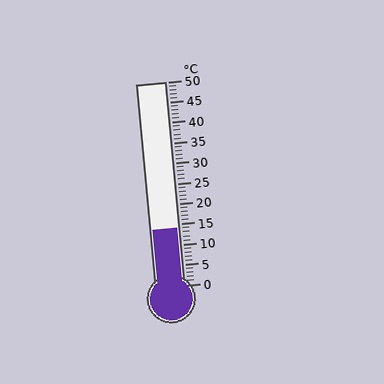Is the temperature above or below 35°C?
The temperature is below 35°C.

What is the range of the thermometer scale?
The thermometer scale ranges from 0°C to 50°C.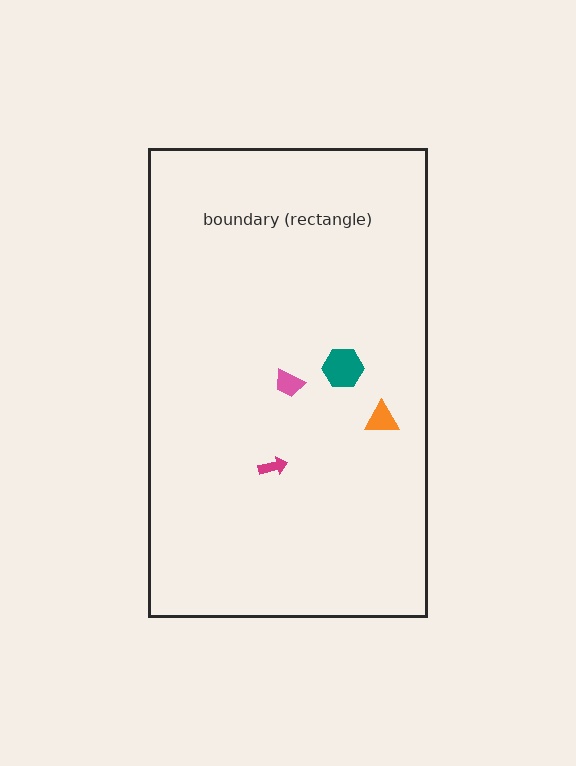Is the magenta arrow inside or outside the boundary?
Inside.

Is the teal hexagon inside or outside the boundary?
Inside.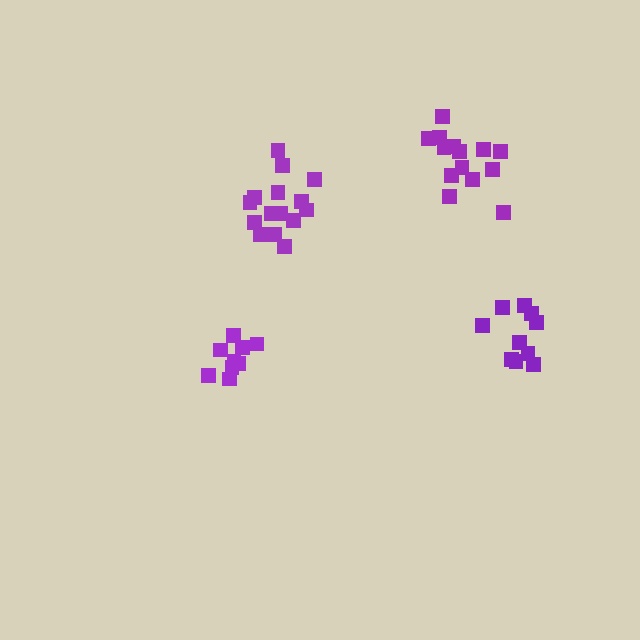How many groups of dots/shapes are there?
There are 4 groups.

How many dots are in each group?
Group 1: 9 dots, Group 2: 10 dots, Group 3: 15 dots, Group 4: 14 dots (48 total).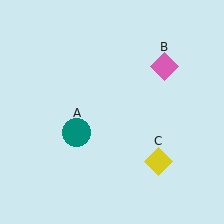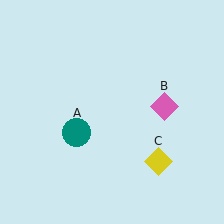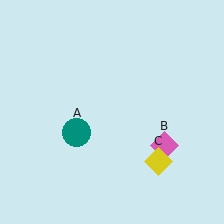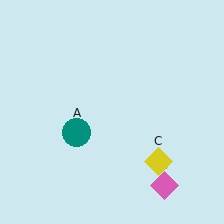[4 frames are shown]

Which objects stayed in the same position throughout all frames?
Teal circle (object A) and yellow diamond (object C) remained stationary.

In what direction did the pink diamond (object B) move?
The pink diamond (object B) moved down.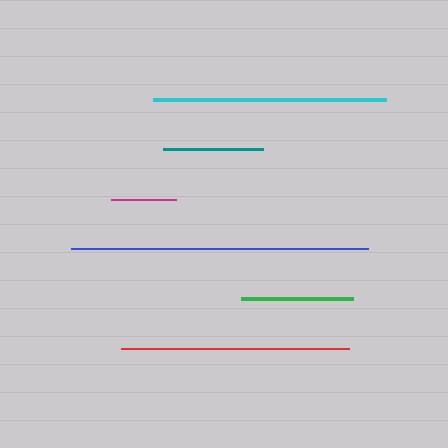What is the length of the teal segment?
The teal segment is approximately 100 pixels long.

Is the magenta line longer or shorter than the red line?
The red line is longer than the magenta line.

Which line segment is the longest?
The blue line is the longest at approximately 297 pixels.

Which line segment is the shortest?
The magenta line is the shortest at approximately 64 pixels.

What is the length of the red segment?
The red segment is approximately 228 pixels long.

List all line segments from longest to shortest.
From longest to shortest: blue, cyan, red, green, teal, magenta.